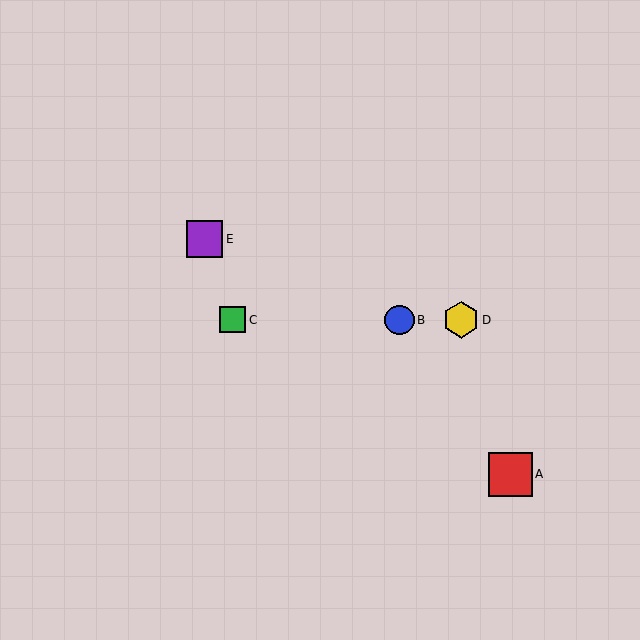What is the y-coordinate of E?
Object E is at y≈239.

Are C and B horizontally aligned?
Yes, both are at y≈320.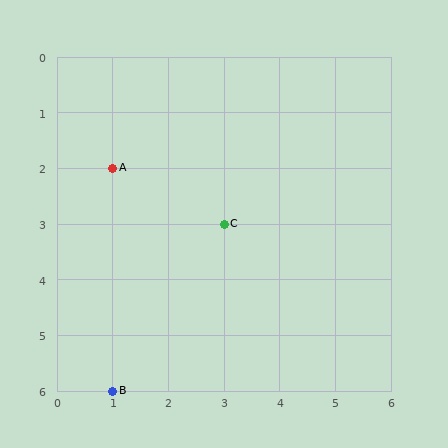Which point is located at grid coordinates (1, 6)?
Point B is at (1, 6).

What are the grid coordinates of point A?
Point A is at grid coordinates (1, 2).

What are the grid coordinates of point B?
Point B is at grid coordinates (1, 6).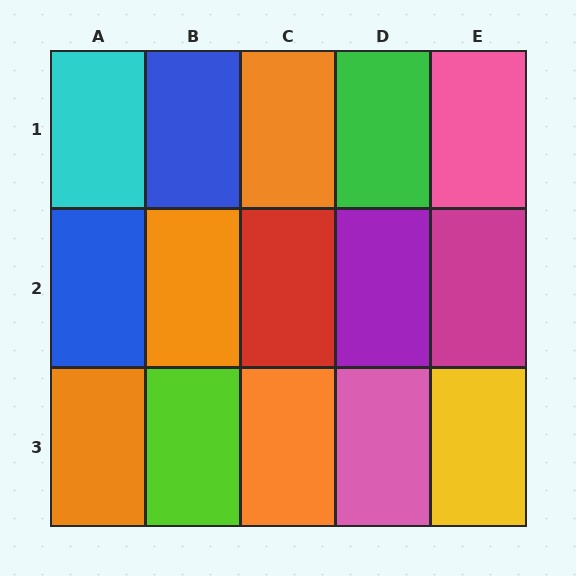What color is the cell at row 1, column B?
Blue.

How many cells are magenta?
1 cell is magenta.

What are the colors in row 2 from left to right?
Blue, orange, red, purple, magenta.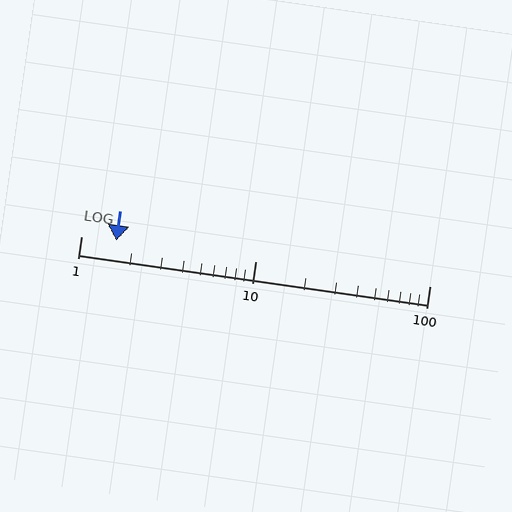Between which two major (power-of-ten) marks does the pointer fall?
The pointer is between 1 and 10.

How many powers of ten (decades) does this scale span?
The scale spans 2 decades, from 1 to 100.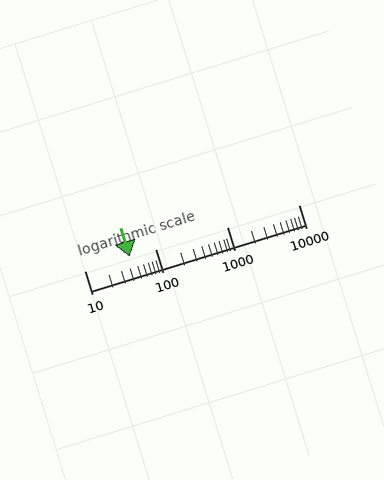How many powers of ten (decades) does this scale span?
The scale spans 3 decades, from 10 to 10000.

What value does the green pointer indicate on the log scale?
The pointer indicates approximately 43.